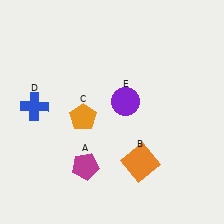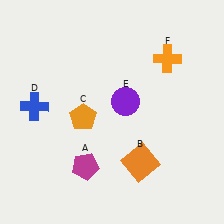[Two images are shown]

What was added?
An orange cross (F) was added in Image 2.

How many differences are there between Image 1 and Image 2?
There is 1 difference between the two images.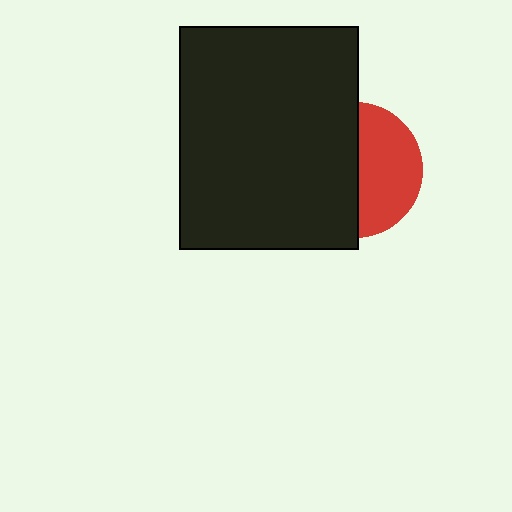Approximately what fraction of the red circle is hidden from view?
Roughly 54% of the red circle is hidden behind the black rectangle.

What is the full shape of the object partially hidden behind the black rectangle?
The partially hidden object is a red circle.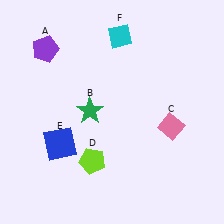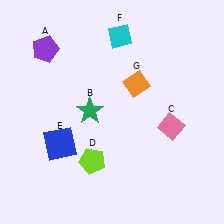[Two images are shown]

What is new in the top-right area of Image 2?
An orange diamond (G) was added in the top-right area of Image 2.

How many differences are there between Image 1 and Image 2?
There is 1 difference between the two images.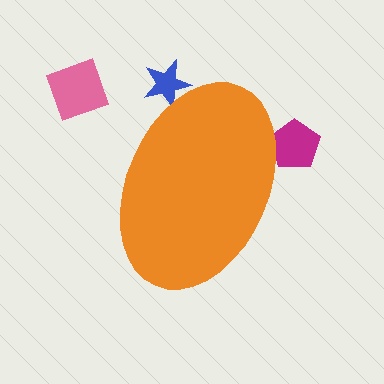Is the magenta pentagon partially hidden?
Yes, the magenta pentagon is partially hidden behind the orange ellipse.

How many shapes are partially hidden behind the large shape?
2 shapes are partially hidden.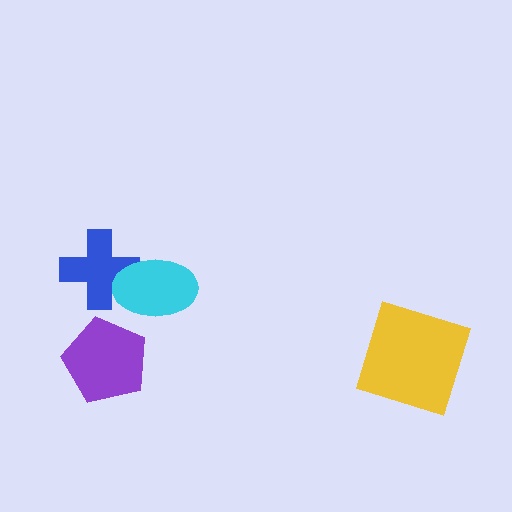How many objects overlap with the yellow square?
0 objects overlap with the yellow square.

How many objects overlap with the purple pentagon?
0 objects overlap with the purple pentagon.